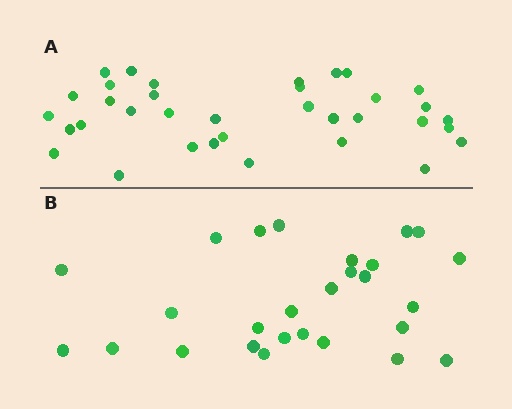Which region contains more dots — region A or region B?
Region A (the top region) has more dots.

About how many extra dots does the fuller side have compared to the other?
Region A has roughly 8 or so more dots than region B.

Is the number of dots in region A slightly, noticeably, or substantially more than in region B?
Region A has noticeably more, but not dramatically so. The ratio is roughly 1.3 to 1.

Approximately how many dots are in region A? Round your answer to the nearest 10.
About 40 dots. (The exact count is 35, which rounds to 40.)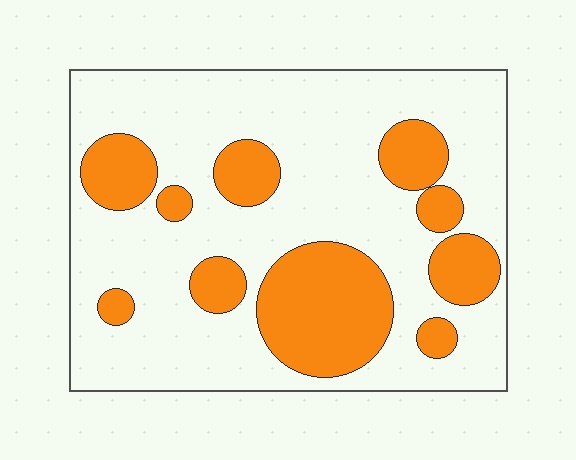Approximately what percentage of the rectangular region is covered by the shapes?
Approximately 30%.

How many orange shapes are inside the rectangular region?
10.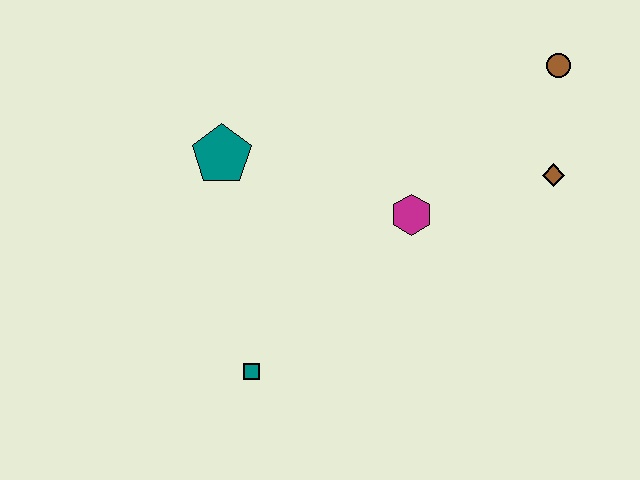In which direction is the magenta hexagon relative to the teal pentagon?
The magenta hexagon is to the right of the teal pentagon.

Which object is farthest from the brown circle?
The teal square is farthest from the brown circle.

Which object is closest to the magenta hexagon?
The brown diamond is closest to the magenta hexagon.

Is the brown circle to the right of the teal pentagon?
Yes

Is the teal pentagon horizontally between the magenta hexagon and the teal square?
No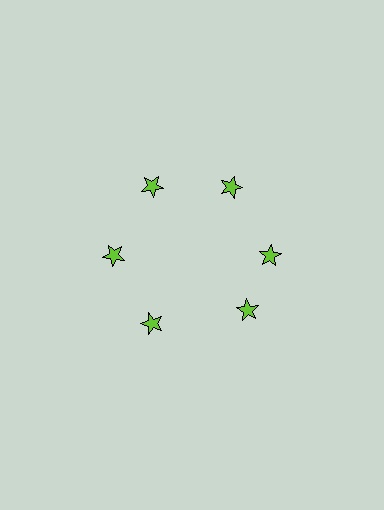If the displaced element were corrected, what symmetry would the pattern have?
It would have 6-fold rotational symmetry — the pattern would map onto itself every 60 degrees.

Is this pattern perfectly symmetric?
No. The 6 lime stars are arranged in a ring, but one element near the 5 o'clock position is rotated out of alignment along the ring, breaking the 6-fold rotational symmetry.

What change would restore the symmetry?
The symmetry would be restored by rotating it back into even spacing with its neighbors so that all 6 stars sit at equal angles and equal distance from the center.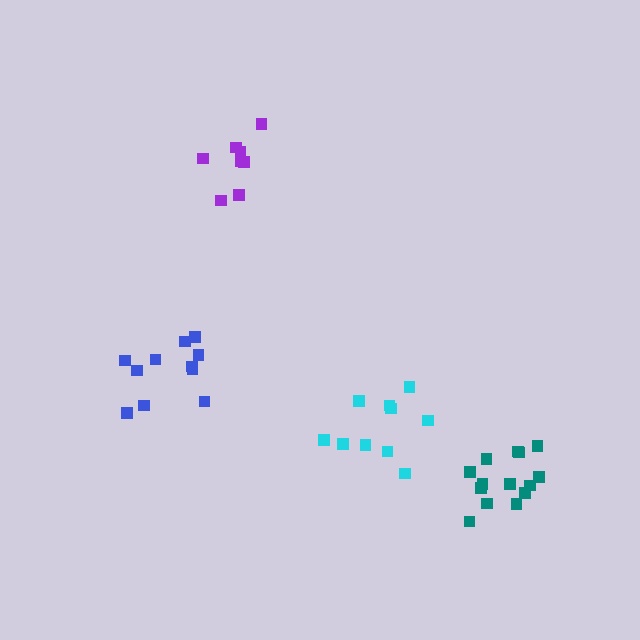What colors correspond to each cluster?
The clusters are colored: purple, blue, teal, cyan.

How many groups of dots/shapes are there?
There are 4 groups.